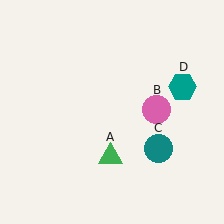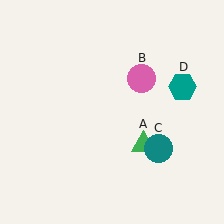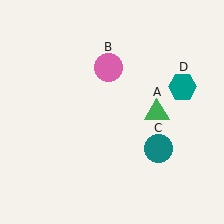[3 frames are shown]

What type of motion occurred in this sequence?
The green triangle (object A), pink circle (object B) rotated counterclockwise around the center of the scene.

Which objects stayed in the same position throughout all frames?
Teal circle (object C) and teal hexagon (object D) remained stationary.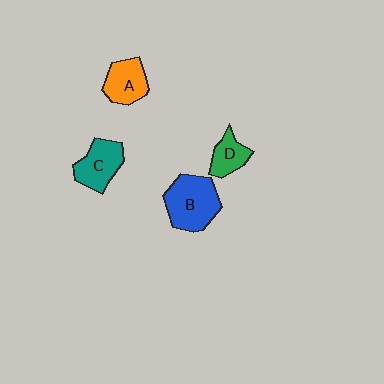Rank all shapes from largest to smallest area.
From largest to smallest: B (blue), C (teal), A (orange), D (green).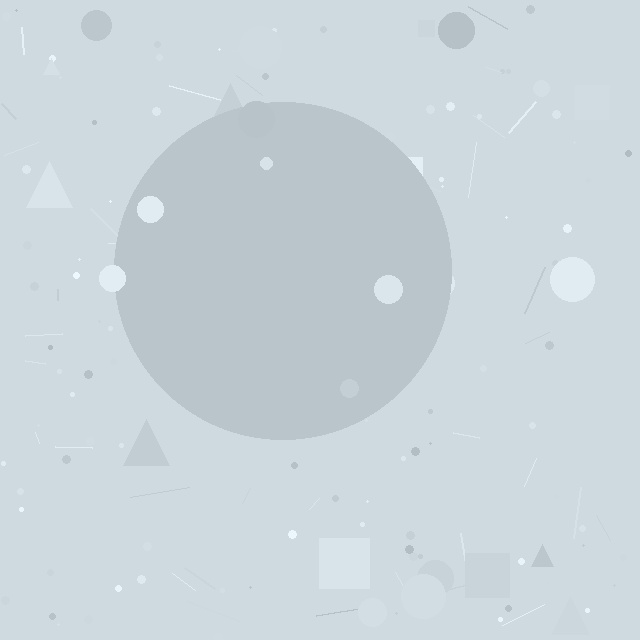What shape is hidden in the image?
A circle is hidden in the image.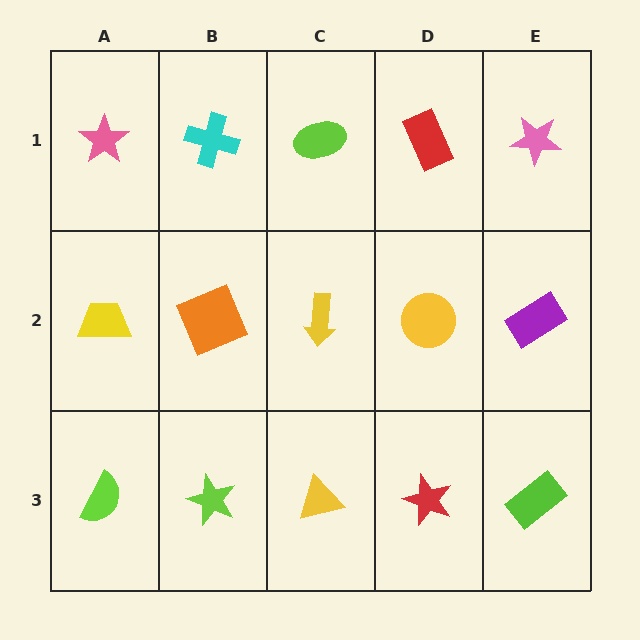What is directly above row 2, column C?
A lime ellipse.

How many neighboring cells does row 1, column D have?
3.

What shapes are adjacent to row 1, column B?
An orange square (row 2, column B), a pink star (row 1, column A), a lime ellipse (row 1, column C).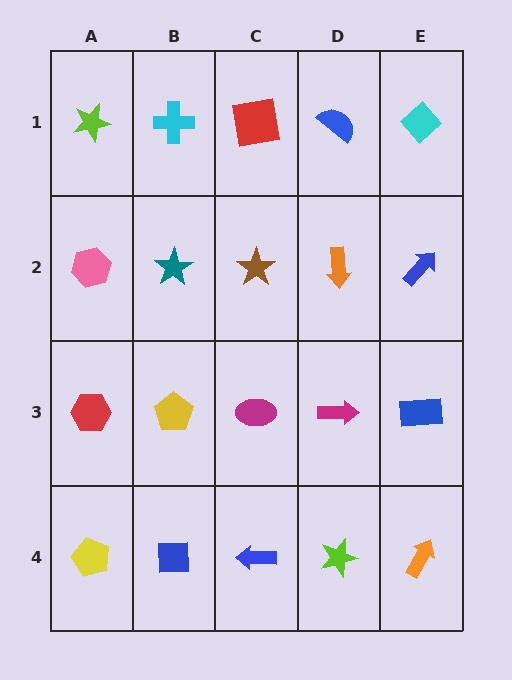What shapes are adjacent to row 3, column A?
A pink hexagon (row 2, column A), a yellow pentagon (row 4, column A), a yellow pentagon (row 3, column B).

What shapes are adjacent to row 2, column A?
A lime star (row 1, column A), a red hexagon (row 3, column A), a teal star (row 2, column B).